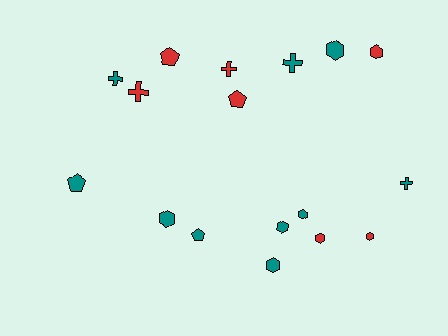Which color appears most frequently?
Teal, with 10 objects.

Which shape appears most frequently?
Hexagon, with 8 objects.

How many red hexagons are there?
There are 3 red hexagons.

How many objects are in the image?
There are 17 objects.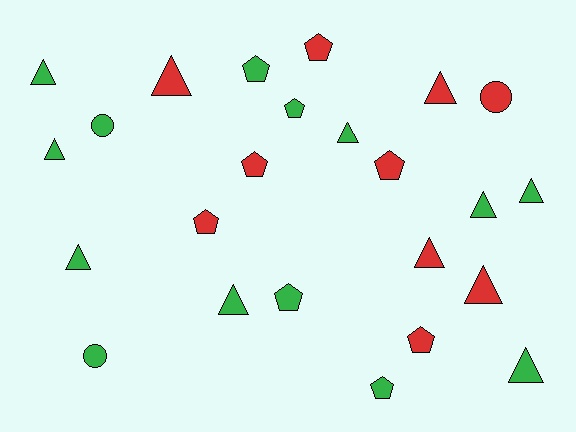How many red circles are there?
There is 1 red circle.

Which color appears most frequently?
Green, with 14 objects.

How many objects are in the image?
There are 24 objects.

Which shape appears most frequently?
Triangle, with 12 objects.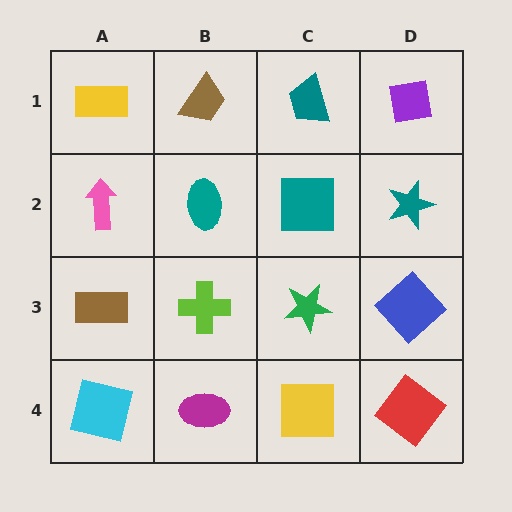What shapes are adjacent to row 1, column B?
A teal ellipse (row 2, column B), a yellow rectangle (row 1, column A), a teal trapezoid (row 1, column C).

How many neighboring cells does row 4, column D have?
2.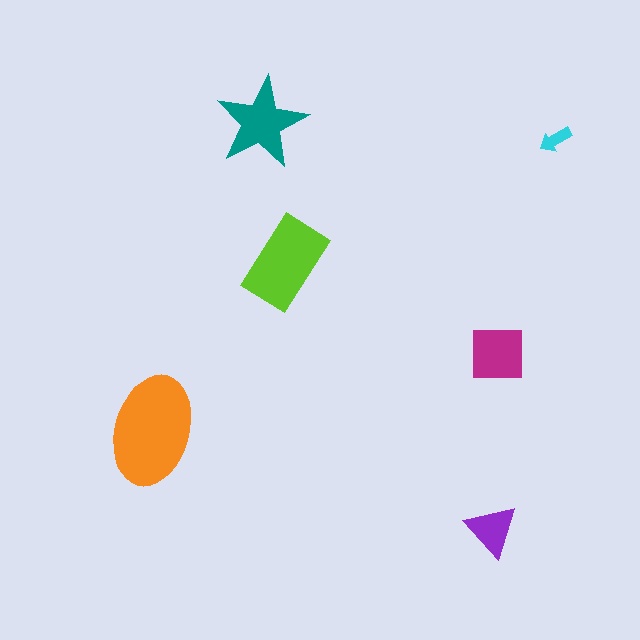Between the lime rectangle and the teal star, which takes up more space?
The lime rectangle.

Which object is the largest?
The orange ellipse.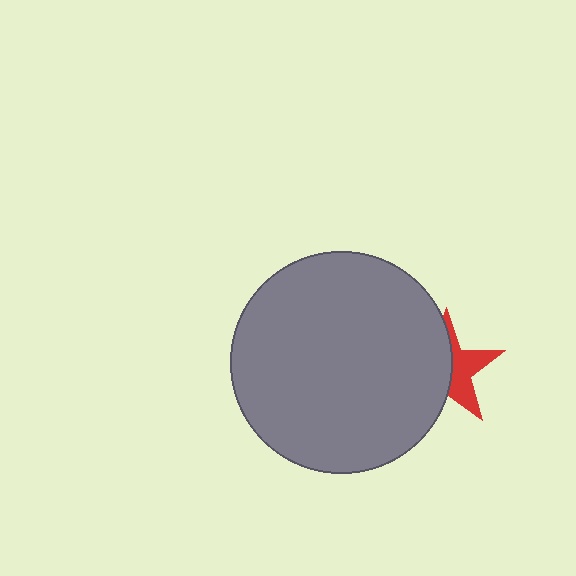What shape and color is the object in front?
The object in front is a gray circle.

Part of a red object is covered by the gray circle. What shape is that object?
It is a star.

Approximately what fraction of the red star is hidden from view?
Roughly 56% of the red star is hidden behind the gray circle.